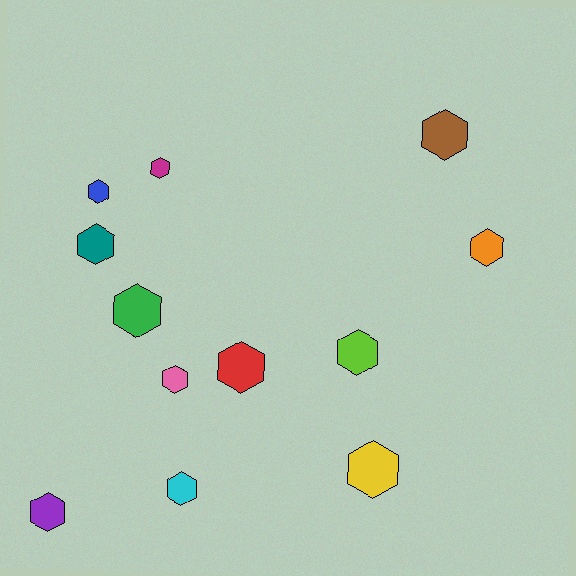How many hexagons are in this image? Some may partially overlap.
There are 12 hexagons.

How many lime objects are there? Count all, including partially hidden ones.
There is 1 lime object.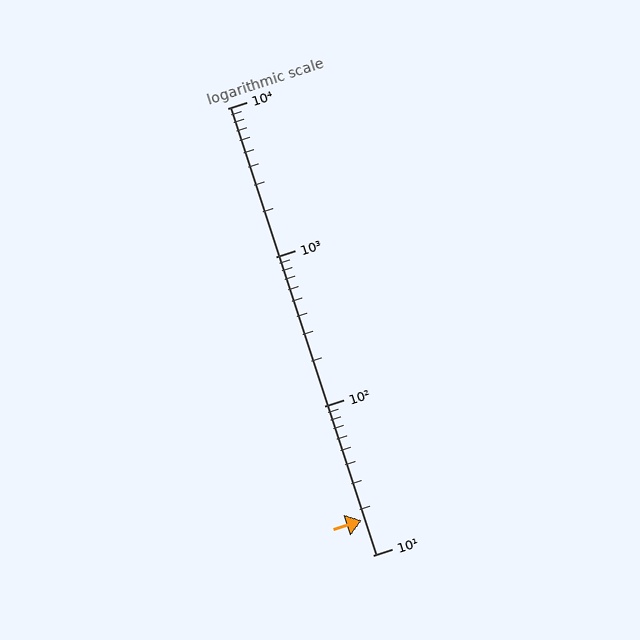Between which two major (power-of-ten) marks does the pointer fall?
The pointer is between 10 and 100.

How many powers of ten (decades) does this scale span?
The scale spans 3 decades, from 10 to 10000.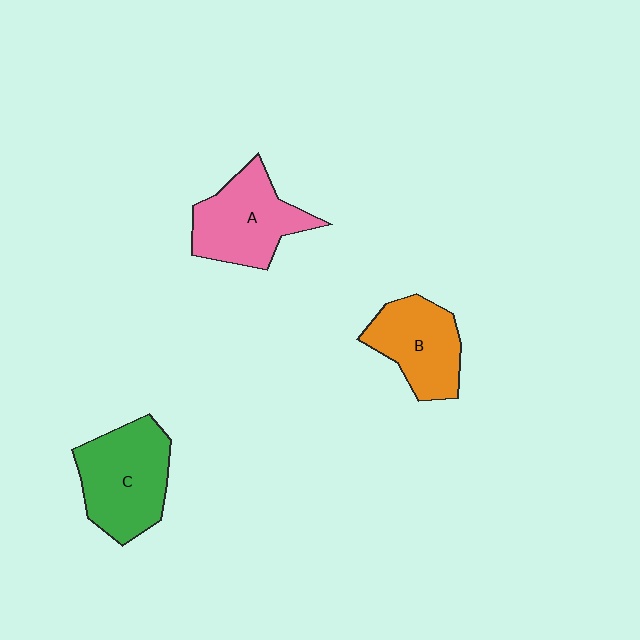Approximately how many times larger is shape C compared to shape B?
Approximately 1.2 times.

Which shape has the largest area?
Shape C (green).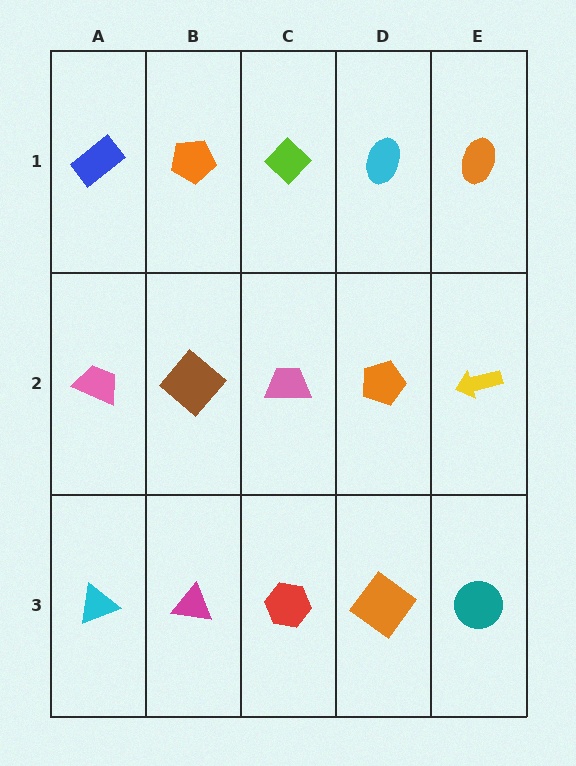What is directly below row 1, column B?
A brown diamond.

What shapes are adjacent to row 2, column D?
A cyan ellipse (row 1, column D), an orange diamond (row 3, column D), a pink trapezoid (row 2, column C), a yellow arrow (row 2, column E).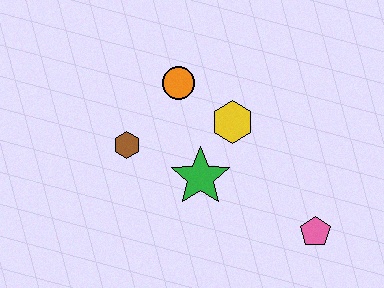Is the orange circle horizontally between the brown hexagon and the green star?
Yes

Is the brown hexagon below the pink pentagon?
No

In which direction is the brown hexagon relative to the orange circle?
The brown hexagon is below the orange circle.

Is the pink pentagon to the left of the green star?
No